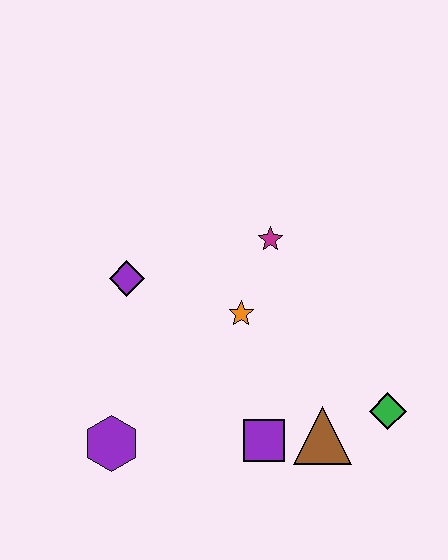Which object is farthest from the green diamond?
The purple diamond is farthest from the green diamond.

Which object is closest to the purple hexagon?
The purple square is closest to the purple hexagon.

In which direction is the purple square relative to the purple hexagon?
The purple square is to the right of the purple hexagon.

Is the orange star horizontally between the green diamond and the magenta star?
No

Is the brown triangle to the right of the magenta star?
Yes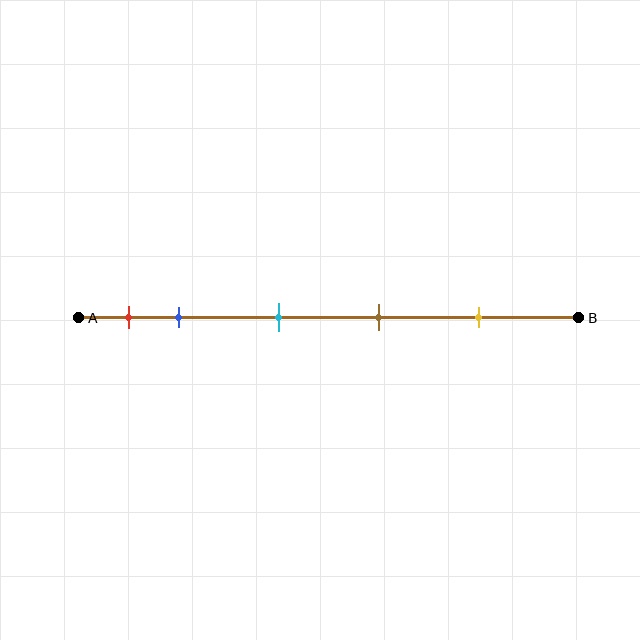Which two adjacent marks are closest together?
The red and blue marks are the closest adjacent pair.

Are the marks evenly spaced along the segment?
No, the marks are not evenly spaced.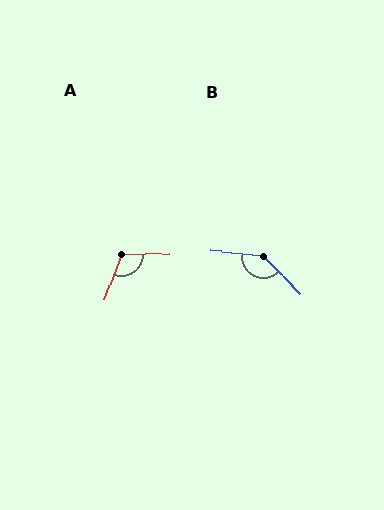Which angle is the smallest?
A, at approximately 112 degrees.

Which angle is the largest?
B, at approximately 140 degrees.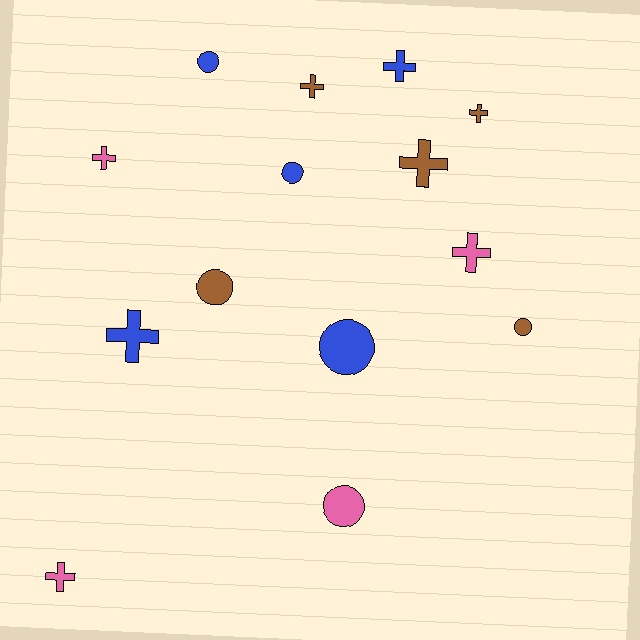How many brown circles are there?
There are 2 brown circles.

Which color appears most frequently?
Blue, with 5 objects.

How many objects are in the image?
There are 14 objects.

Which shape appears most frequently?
Cross, with 8 objects.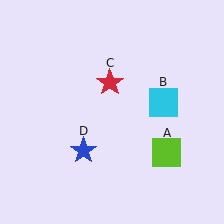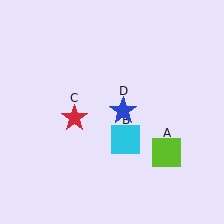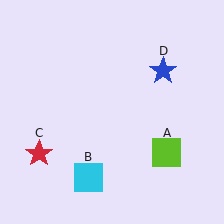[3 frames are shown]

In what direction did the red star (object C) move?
The red star (object C) moved down and to the left.